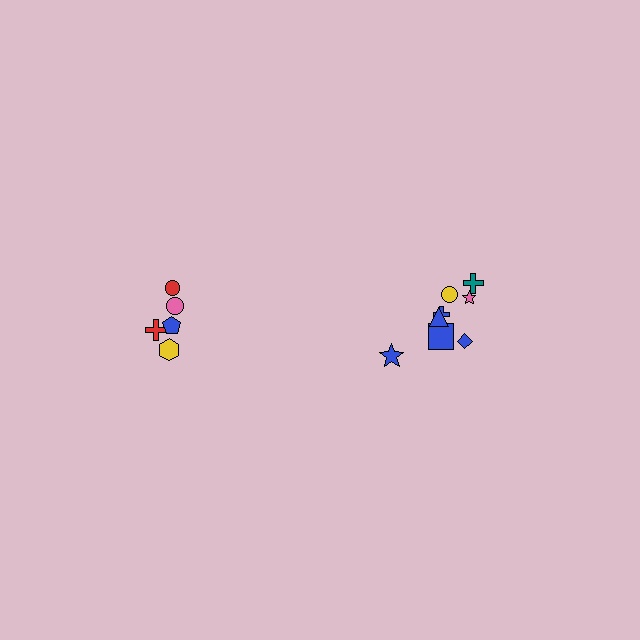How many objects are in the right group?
There are 8 objects.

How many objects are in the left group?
There are 5 objects.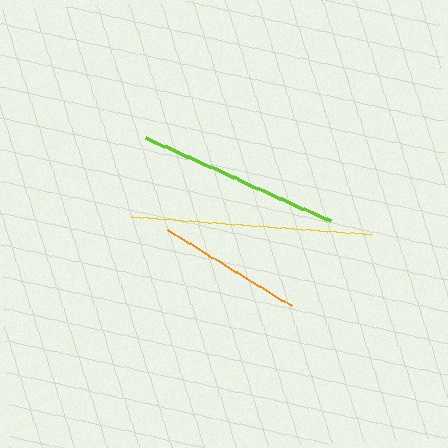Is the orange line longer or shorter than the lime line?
The lime line is longer than the orange line.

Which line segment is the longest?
The yellow line is the longest at approximately 241 pixels.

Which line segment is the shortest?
The orange line is the shortest at approximately 145 pixels.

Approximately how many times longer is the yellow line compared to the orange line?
The yellow line is approximately 1.7 times the length of the orange line.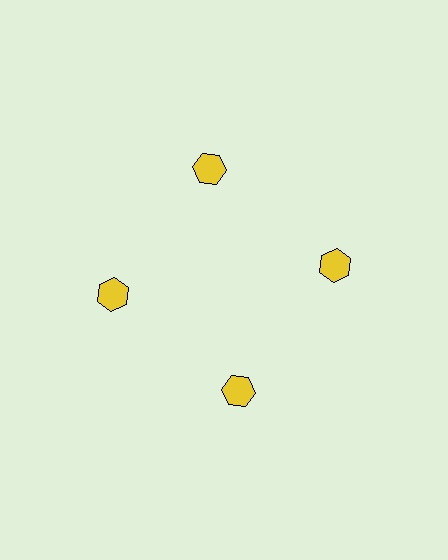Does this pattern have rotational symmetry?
Yes, this pattern has 4-fold rotational symmetry. It looks the same after rotating 90 degrees around the center.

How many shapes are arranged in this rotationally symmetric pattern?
There are 4 shapes, arranged in 4 groups of 1.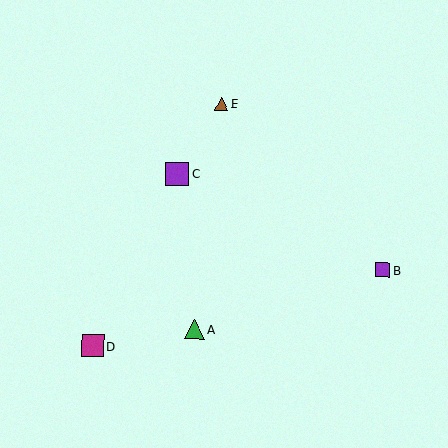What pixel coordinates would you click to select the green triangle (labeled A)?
Click at (194, 330) to select the green triangle A.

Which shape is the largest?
The purple square (labeled C) is the largest.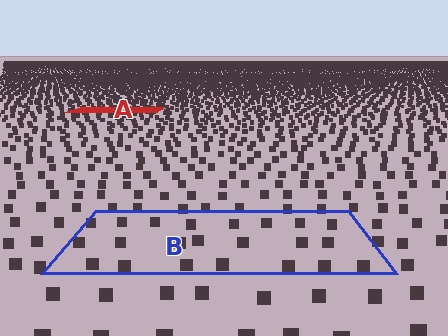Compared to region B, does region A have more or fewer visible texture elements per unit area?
Region A has more texture elements per unit area — they are packed more densely because it is farther away.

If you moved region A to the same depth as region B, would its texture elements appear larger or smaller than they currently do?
They would appear larger. At a closer depth, the same texture elements are projected at a bigger on-screen size.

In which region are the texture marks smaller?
The texture marks are smaller in region A, because it is farther away.